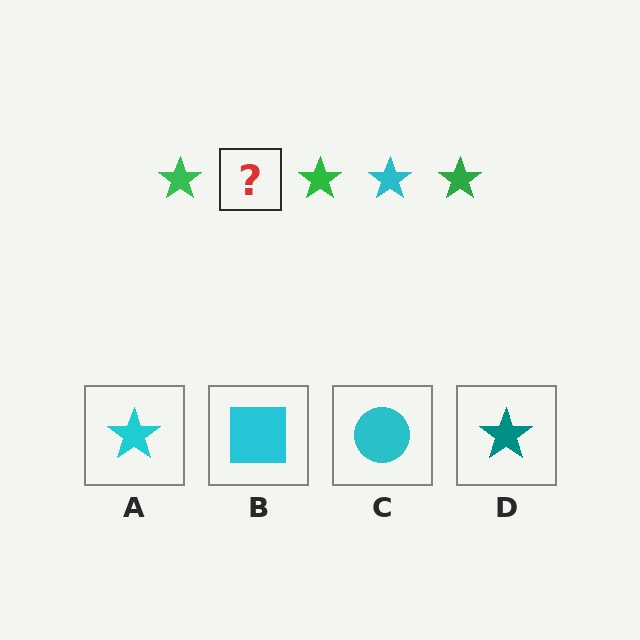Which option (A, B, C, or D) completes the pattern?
A.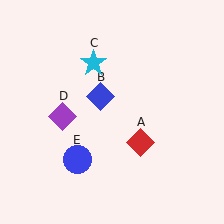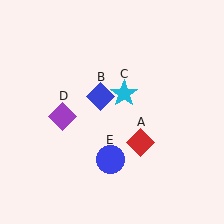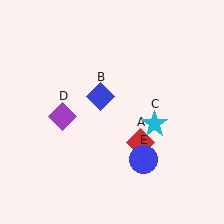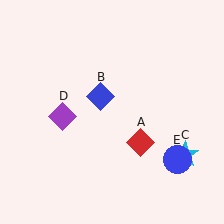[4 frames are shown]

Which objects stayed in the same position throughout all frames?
Red diamond (object A) and blue diamond (object B) and purple diamond (object D) remained stationary.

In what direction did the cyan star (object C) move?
The cyan star (object C) moved down and to the right.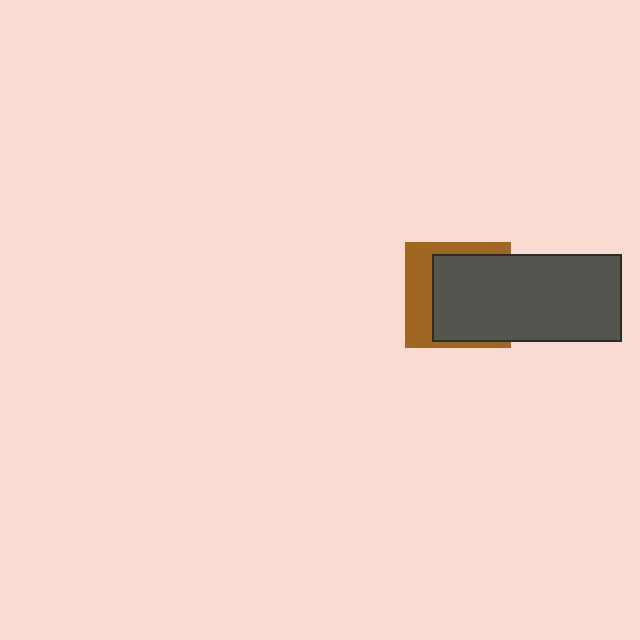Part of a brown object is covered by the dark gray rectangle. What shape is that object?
It is a square.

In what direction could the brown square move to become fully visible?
The brown square could move toward the upper-left. That would shift it out from behind the dark gray rectangle entirely.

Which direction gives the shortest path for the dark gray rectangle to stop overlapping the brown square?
Moving toward the lower-right gives the shortest separation.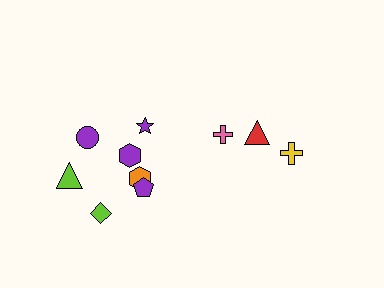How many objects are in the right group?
There are 3 objects.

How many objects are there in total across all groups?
There are 10 objects.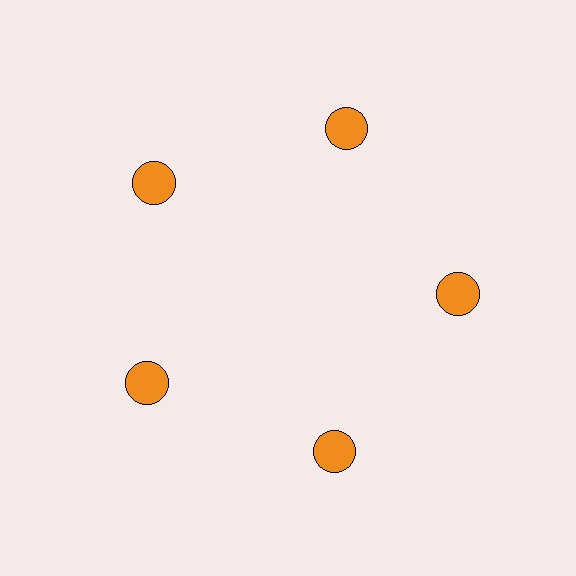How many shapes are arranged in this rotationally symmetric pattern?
There are 5 shapes, arranged in 5 groups of 1.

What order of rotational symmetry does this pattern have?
This pattern has 5-fold rotational symmetry.